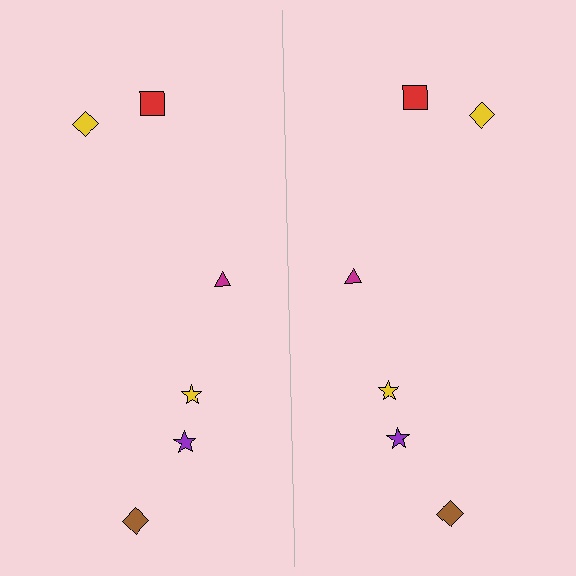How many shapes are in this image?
There are 12 shapes in this image.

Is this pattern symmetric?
Yes, this pattern has bilateral (reflection) symmetry.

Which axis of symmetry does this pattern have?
The pattern has a vertical axis of symmetry running through the center of the image.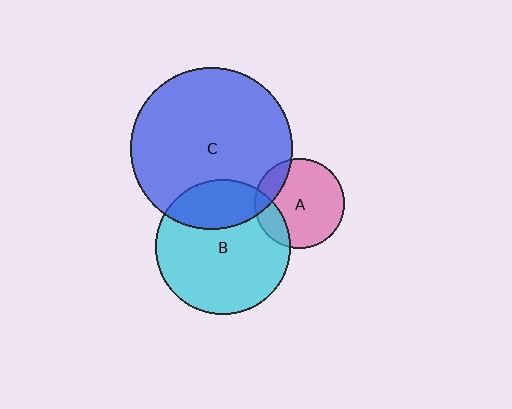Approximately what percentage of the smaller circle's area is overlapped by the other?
Approximately 15%.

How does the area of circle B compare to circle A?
Approximately 2.2 times.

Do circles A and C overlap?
Yes.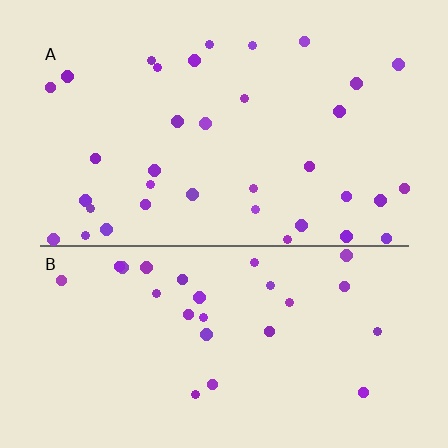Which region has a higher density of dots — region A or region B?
A (the top).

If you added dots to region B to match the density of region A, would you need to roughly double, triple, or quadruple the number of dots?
Approximately double.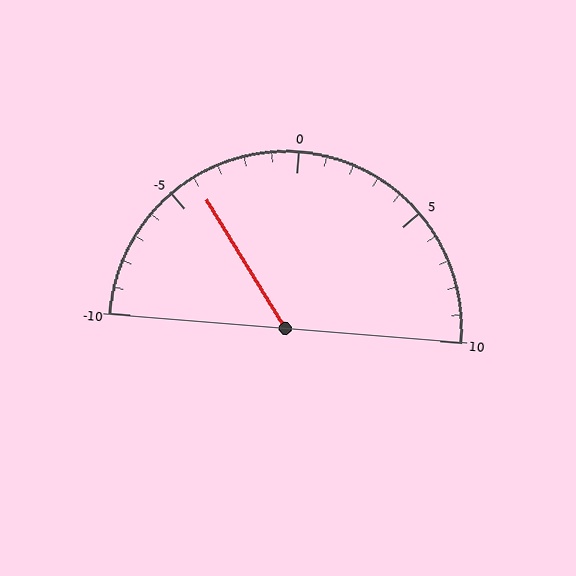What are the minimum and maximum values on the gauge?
The gauge ranges from -10 to 10.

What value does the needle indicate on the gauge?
The needle indicates approximately -4.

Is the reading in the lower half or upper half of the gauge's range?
The reading is in the lower half of the range (-10 to 10).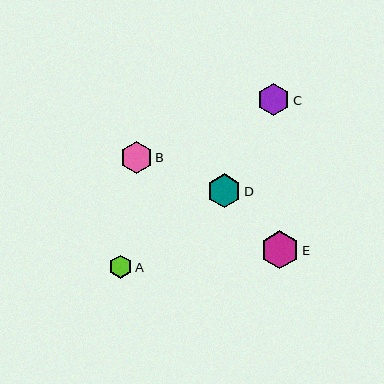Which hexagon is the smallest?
Hexagon A is the smallest with a size of approximately 23 pixels.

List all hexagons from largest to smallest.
From largest to smallest: E, D, C, B, A.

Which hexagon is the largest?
Hexagon E is the largest with a size of approximately 38 pixels.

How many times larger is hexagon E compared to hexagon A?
Hexagon E is approximately 1.6 times the size of hexagon A.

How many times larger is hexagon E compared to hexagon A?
Hexagon E is approximately 1.6 times the size of hexagon A.